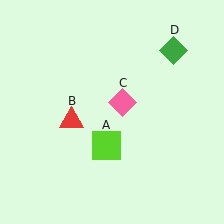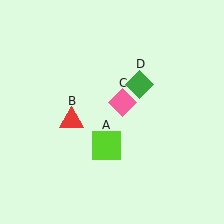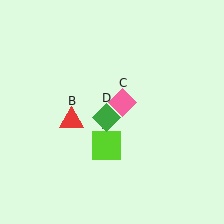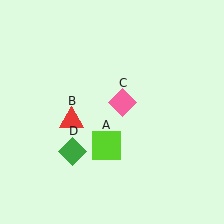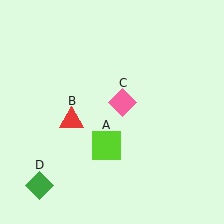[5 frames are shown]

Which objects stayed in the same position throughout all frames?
Lime square (object A) and red triangle (object B) and pink diamond (object C) remained stationary.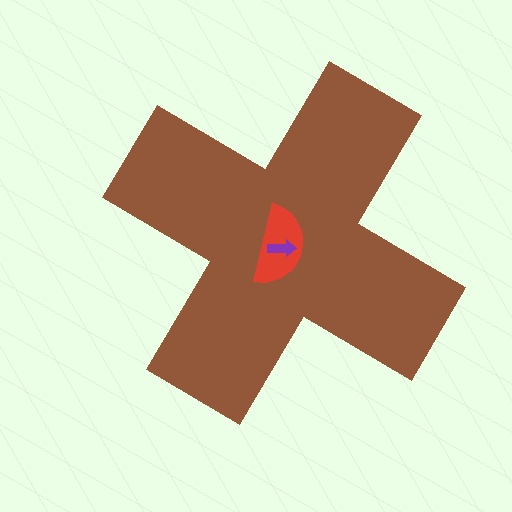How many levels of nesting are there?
3.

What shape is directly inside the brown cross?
The red semicircle.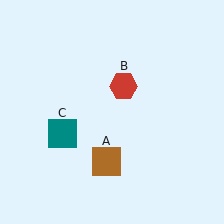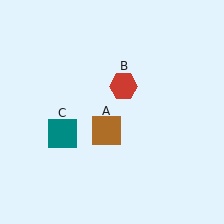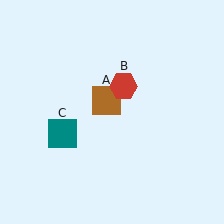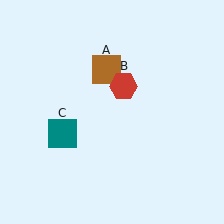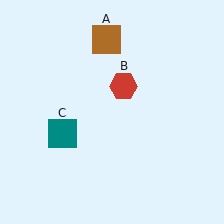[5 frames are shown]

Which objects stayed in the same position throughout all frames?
Red hexagon (object B) and teal square (object C) remained stationary.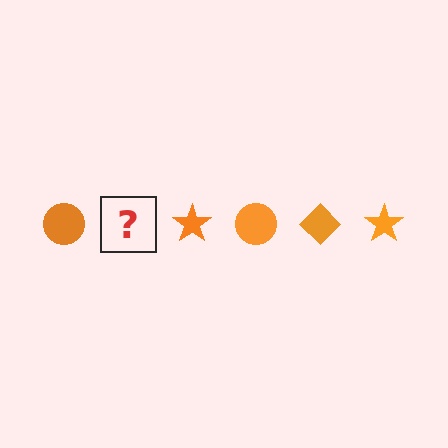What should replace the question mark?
The question mark should be replaced with an orange diamond.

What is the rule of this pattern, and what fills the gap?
The rule is that the pattern cycles through circle, diamond, star shapes in orange. The gap should be filled with an orange diamond.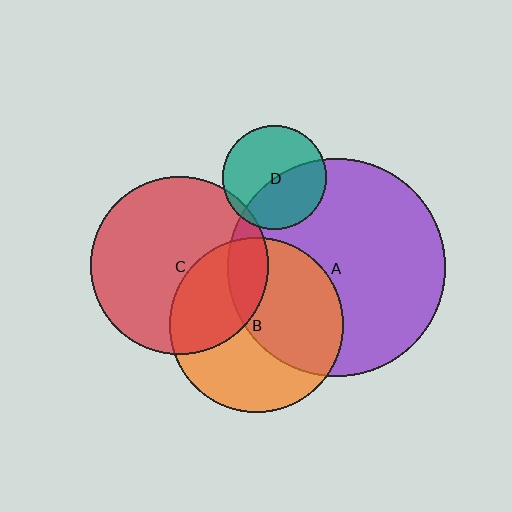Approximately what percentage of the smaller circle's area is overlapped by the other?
Approximately 45%.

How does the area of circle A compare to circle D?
Approximately 4.4 times.